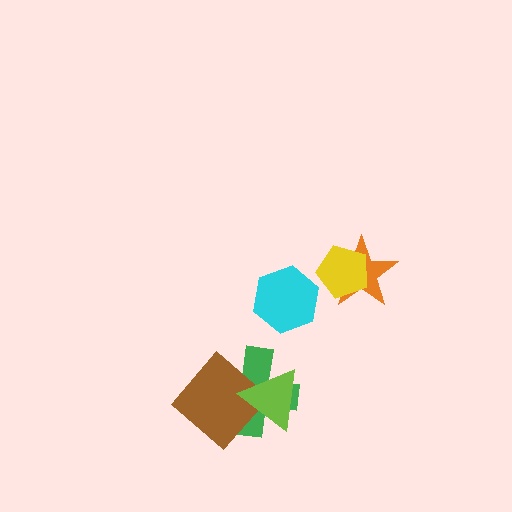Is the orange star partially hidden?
Yes, it is partially covered by another shape.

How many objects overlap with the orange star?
1 object overlaps with the orange star.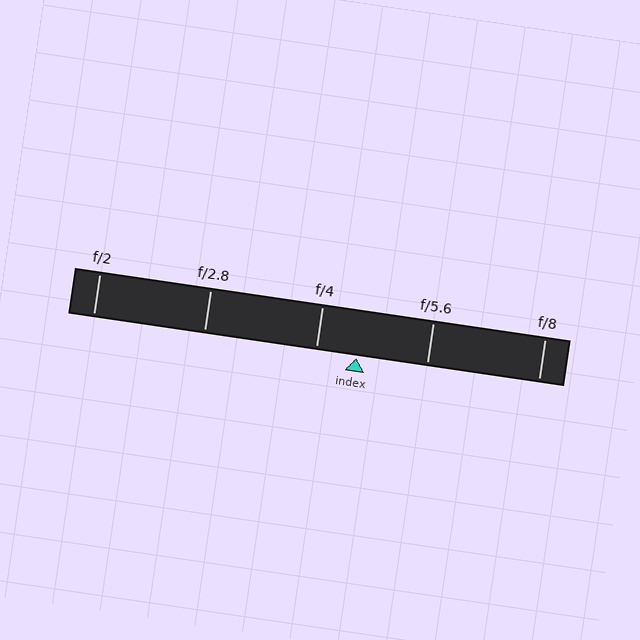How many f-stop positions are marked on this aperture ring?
There are 5 f-stop positions marked.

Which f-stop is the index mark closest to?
The index mark is closest to f/4.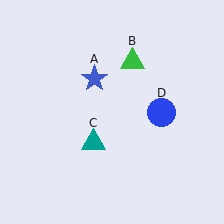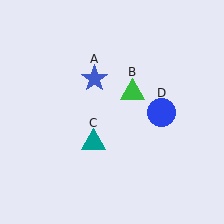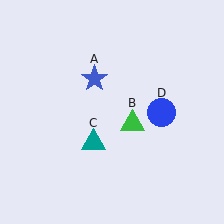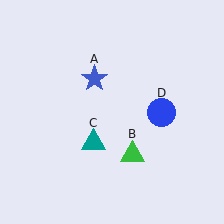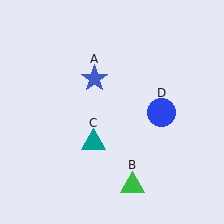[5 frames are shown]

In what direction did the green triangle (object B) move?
The green triangle (object B) moved down.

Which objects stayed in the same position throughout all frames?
Blue star (object A) and teal triangle (object C) and blue circle (object D) remained stationary.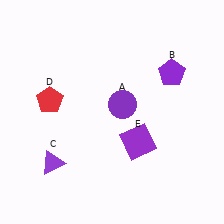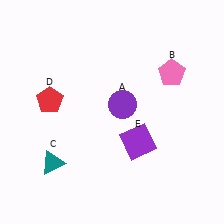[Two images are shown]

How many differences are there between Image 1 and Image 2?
There are 2 differences between the two images.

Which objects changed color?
B changed from purple to pink. C changed from purple to teal.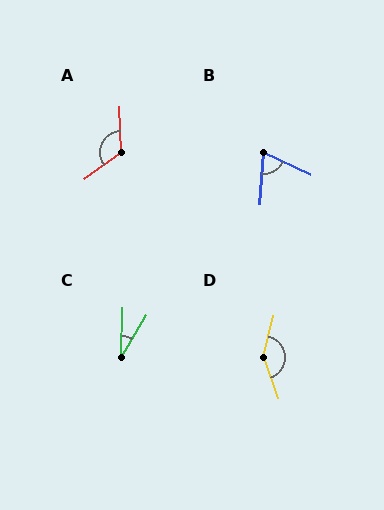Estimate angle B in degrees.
Approximately 68 degrees.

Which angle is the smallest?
C, at approximately 28 degrees.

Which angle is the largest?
D, at approximately 147 degrees.